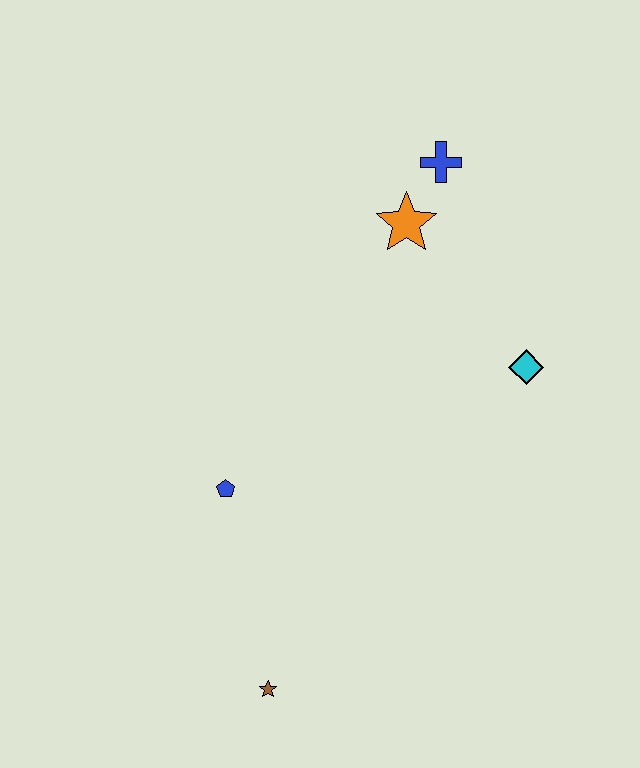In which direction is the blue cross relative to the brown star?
The blue cross is above the brown star.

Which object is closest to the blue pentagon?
The brown star is closest to the blue pentagon.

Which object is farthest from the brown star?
The blue cross is farthest from the brown star.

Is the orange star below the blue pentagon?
No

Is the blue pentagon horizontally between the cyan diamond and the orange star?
No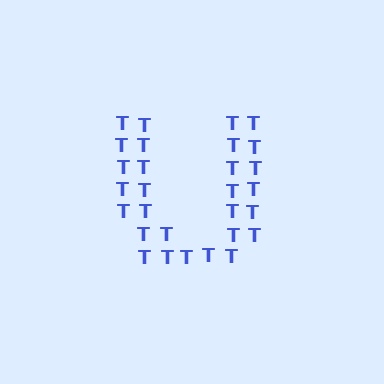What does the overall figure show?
The overall figure shows the letter U.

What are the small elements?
The small elements are letter T's.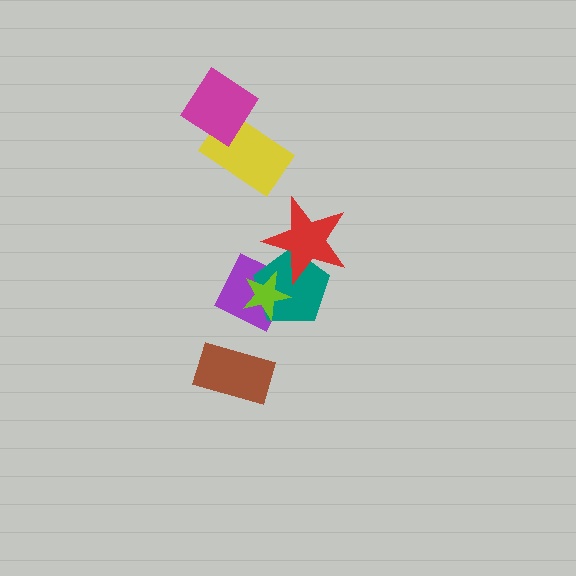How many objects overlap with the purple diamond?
3 objects overlap with the purple diamond.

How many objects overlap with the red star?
2 objects overlap with the red star.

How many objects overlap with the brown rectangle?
0 objects overlap with the brown rectangle.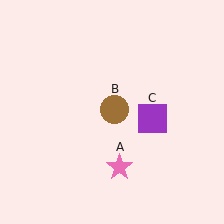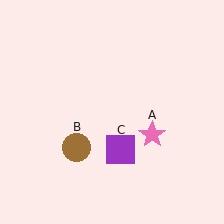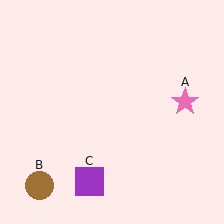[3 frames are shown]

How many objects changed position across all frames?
3 objects changed position: pink star (object A), brown circle (object B), purple square (object C).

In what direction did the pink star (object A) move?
The pink star (object A) moved up and to the right.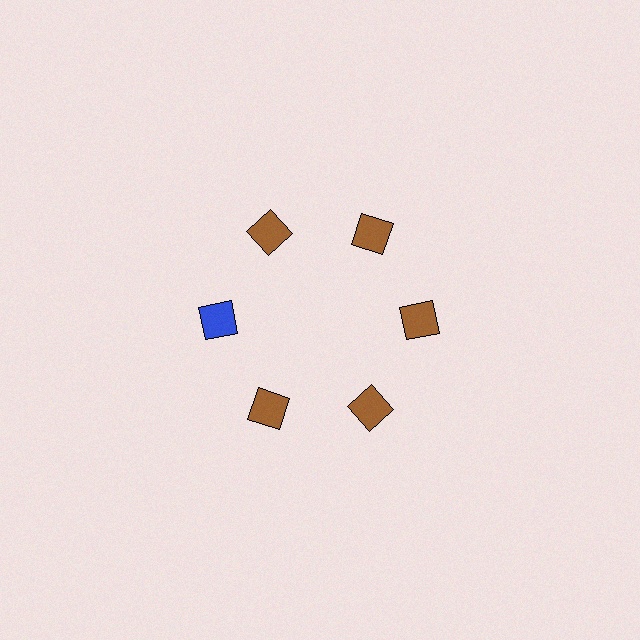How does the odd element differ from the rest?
It has a different color: blue instead of brown.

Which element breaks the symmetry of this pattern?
The blue diamond at roughly the 9 o'clock position breaks the symmetry. All other shapes are brown diamonds.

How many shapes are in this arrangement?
There are 6 shapes arranged in a ring pattern.